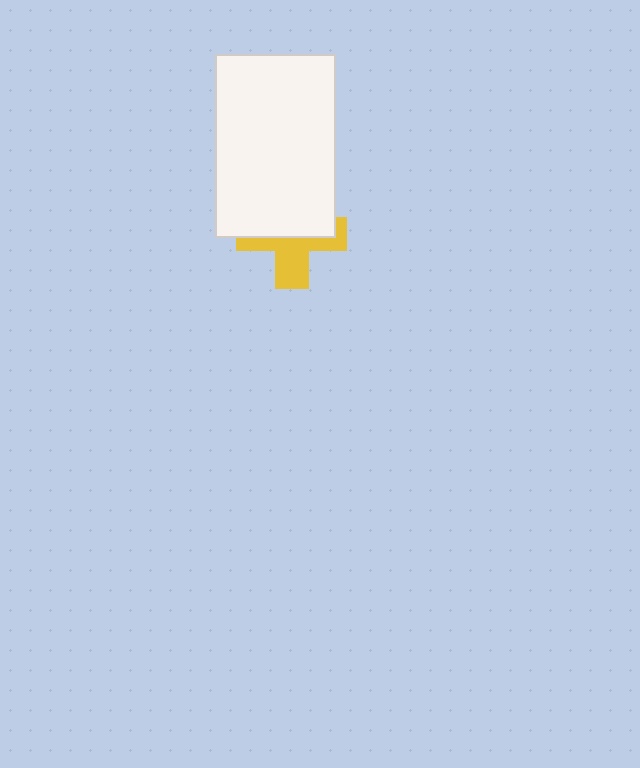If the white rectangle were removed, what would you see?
You would see the complete yellow cross.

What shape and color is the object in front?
The object in front is a white rectangle.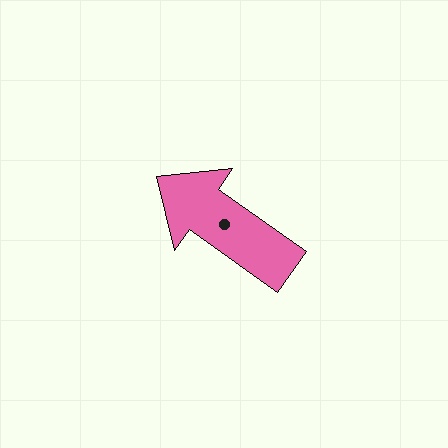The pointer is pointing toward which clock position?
Roughly 10 o'clock.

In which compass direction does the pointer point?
Northwest.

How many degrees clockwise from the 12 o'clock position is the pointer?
Approximately 305 degrees.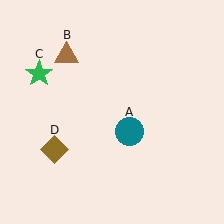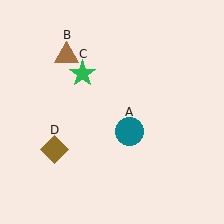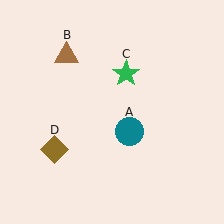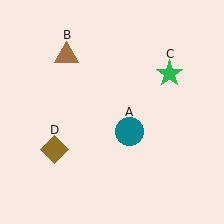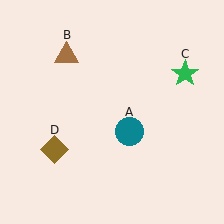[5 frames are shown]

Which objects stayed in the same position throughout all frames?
Teal circle (object A) and brown triangle (object B) and brown diamond (object D) remained stationary.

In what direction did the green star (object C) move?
The green star (object C) moved right.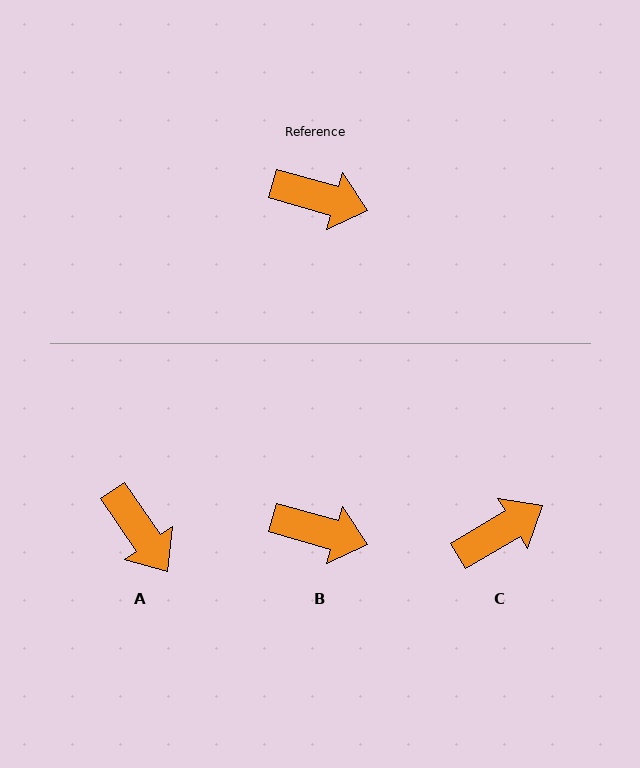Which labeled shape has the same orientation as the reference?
B.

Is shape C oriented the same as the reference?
No, it is off by about 47 degrees.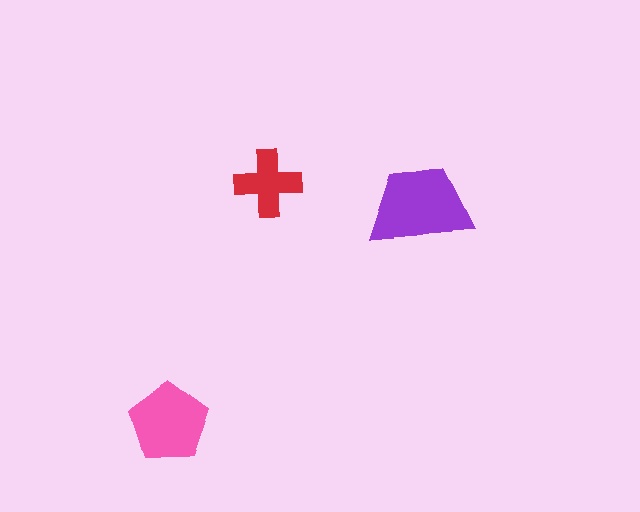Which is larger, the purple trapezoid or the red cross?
The purple trapezoid.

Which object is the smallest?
The red cross.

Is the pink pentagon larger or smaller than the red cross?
Larger.